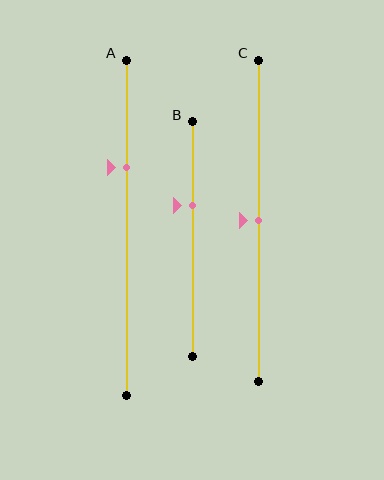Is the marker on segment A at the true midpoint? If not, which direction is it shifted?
No, the marker on segment A is shifted upward by about 18% of the segment length.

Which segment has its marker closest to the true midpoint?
Segment C has its marker closest to the true midpoint.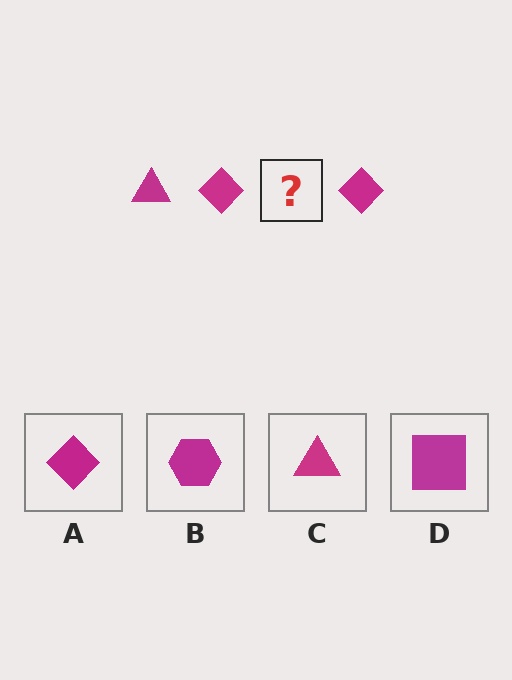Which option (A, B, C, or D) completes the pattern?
C.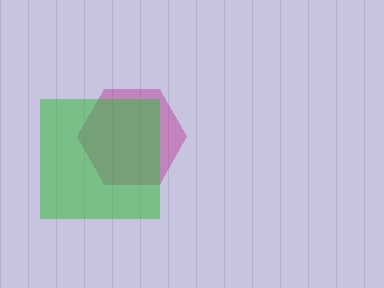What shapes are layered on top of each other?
The layered shapes are: a magenta hexagon, a green square.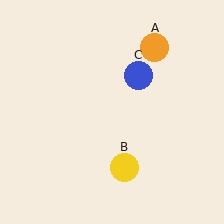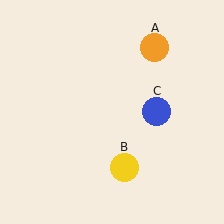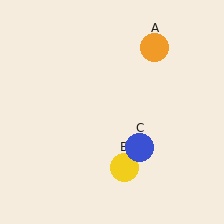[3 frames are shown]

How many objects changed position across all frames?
1 object changed position: blue circle (object C).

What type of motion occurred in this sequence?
The blue circle (object C) rotated clockwise around the center of the scene.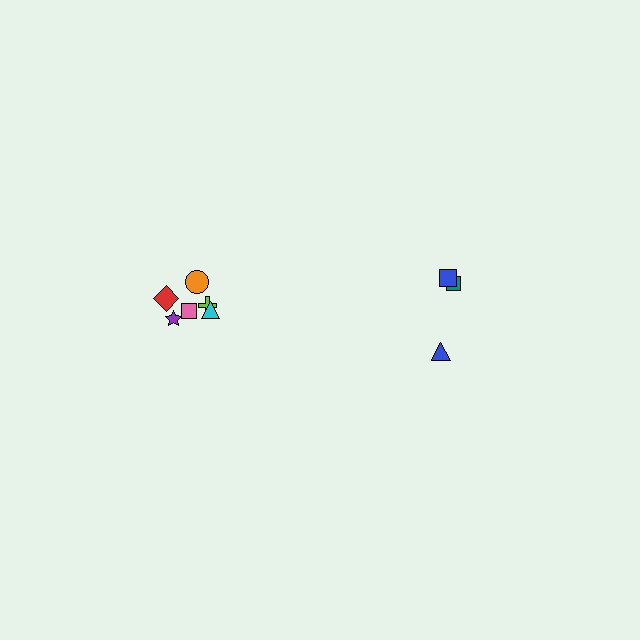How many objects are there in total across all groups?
There are 9 objects.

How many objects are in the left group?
There are 6 objects.